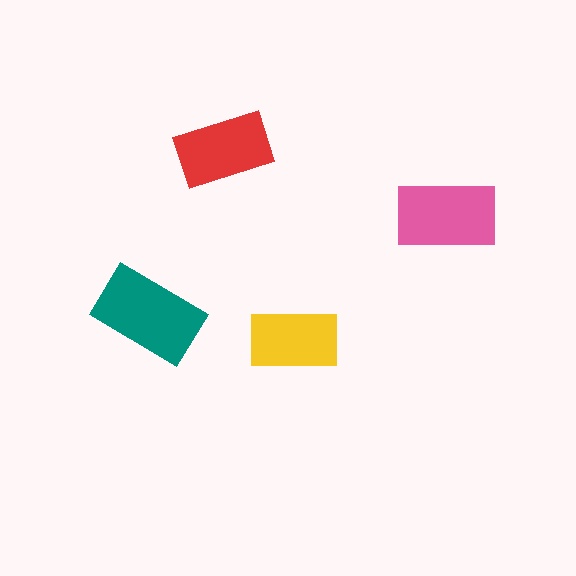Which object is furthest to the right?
The pink rectangle is rightmost.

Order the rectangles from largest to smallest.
the teal one, the pink one, the red one, the yellow one.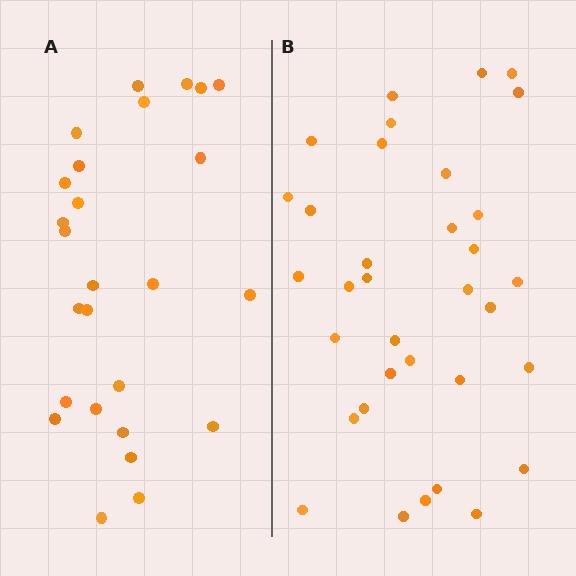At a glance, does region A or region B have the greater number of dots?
Region B (the right region) has more dots.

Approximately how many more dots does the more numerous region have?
Region B has roughly 8 or so more dots than region A.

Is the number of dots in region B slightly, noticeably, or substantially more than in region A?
Region B has noticeably more, but not dramatically so. The ratio is roughly 1.3 to 1.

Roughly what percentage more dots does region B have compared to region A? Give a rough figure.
About 30% more.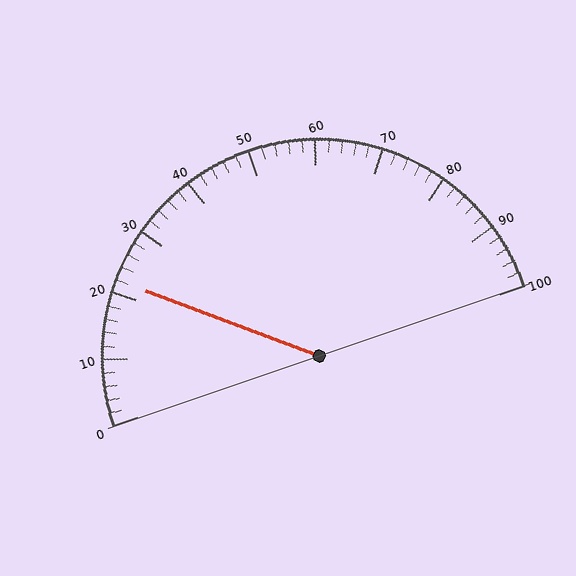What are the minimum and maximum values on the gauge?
The gauge ranges from 0 to 100.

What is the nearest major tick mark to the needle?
The nearest major tick mark is 20.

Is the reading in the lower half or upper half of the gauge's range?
The reading is in the lower half of the range (0 to 100).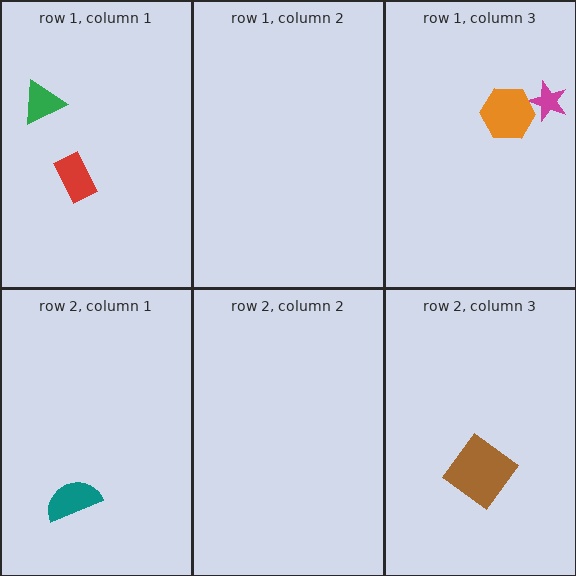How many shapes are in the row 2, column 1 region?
1.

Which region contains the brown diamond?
The row 2, column 3 region.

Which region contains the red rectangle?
The row 1, column 1 region.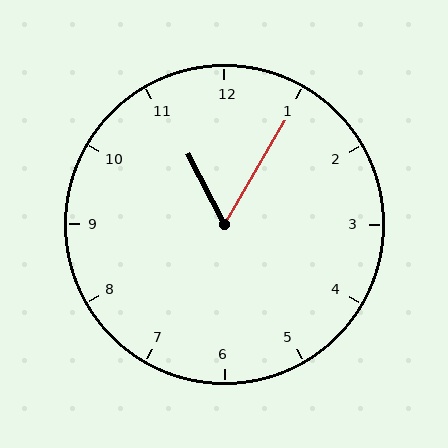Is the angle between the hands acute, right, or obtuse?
It is acute.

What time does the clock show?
11:05.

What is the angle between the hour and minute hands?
Approximately 58 degrees.